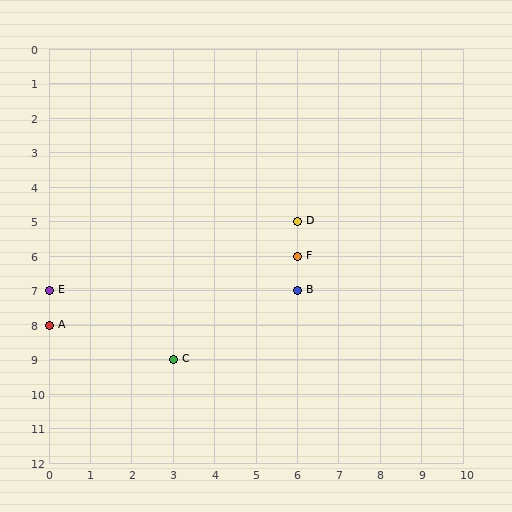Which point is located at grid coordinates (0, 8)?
Point A is at (0, 8).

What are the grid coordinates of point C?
Point C is at grid coordinates (3, 9).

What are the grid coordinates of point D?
Point D is at grid coordinates (6, 5).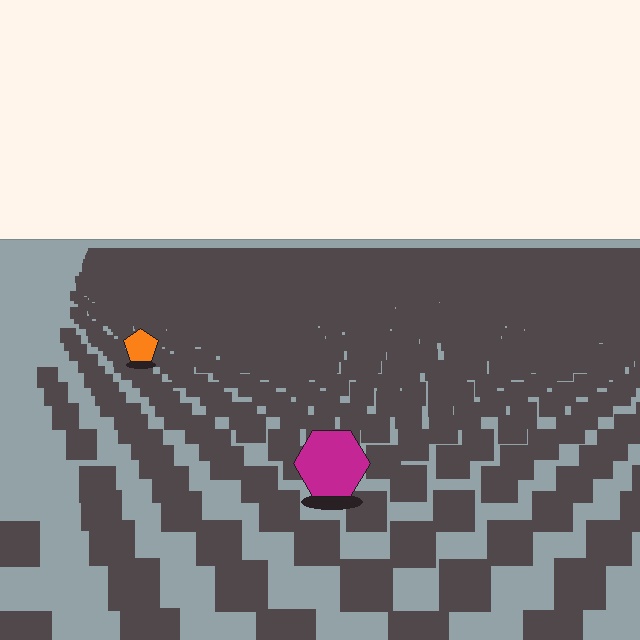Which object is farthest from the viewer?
The orange pentagon is farthest from the viewer. It appears smaller and the ground texture around it is denser.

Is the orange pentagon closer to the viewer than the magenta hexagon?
No. The magenta hexagon is closer — you can tell from the texture gradient: the ground texture is coarser near it.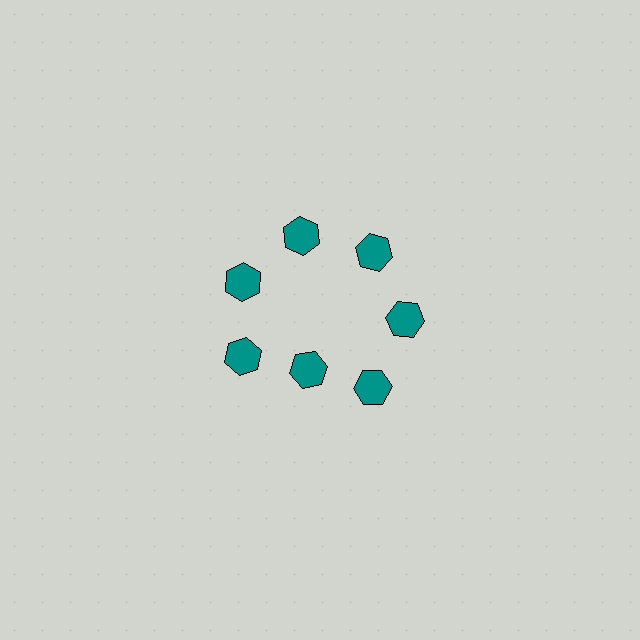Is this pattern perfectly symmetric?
No. The 7 teal hexagons are arranged in a ring, but one element near the 6 o'clock position is pulled inward toward the center, breaking the 7-fold rotational symmetry.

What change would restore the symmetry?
The symmetry would be restored by moving it outward, back onto the ring so that all 7 hexagons sit at equal angles and equal distance from the center.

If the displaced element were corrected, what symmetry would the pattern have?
It would have 7-fold rotational symmetry — the pattern would map onto itself every 51 degrees.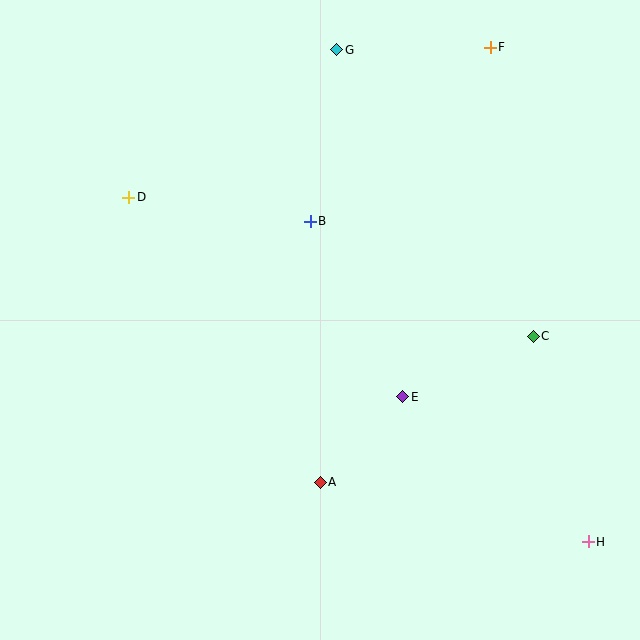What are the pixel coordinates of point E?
Point E is at (403, 397).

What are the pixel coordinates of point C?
Point C is at (533, 336).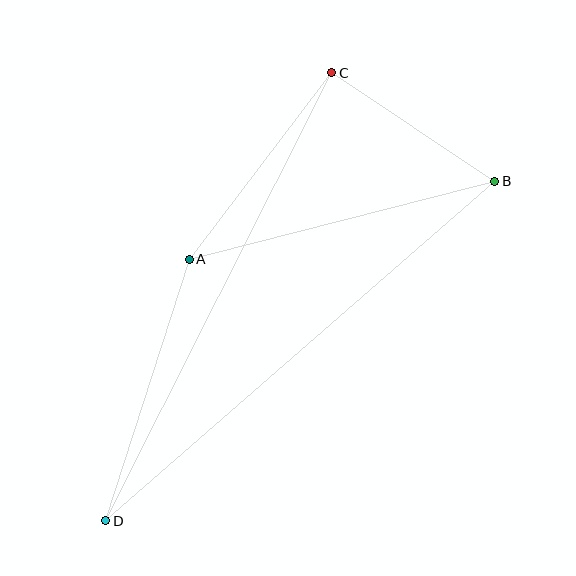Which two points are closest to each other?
Points B and C are closest to each other.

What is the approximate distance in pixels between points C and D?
The distance between C and D is approximately 502 pixels.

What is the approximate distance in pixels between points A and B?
The distance between A and B is approximately 315 pixels.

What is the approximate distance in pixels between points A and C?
The distance between A and C is approximately 235 pixels.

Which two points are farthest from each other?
Points B and D are farthest from each other.